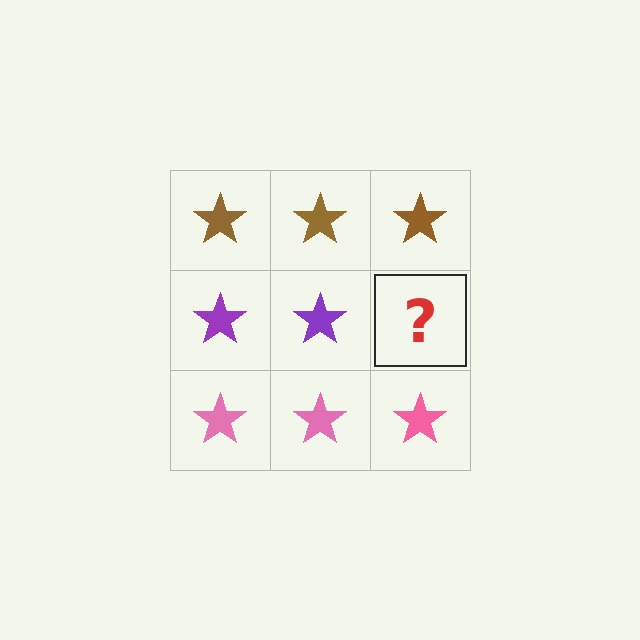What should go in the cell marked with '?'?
The missing cell should contain a purple star.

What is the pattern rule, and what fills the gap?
The rule is that each row has a consistent color. The gap should be filled with a purple star.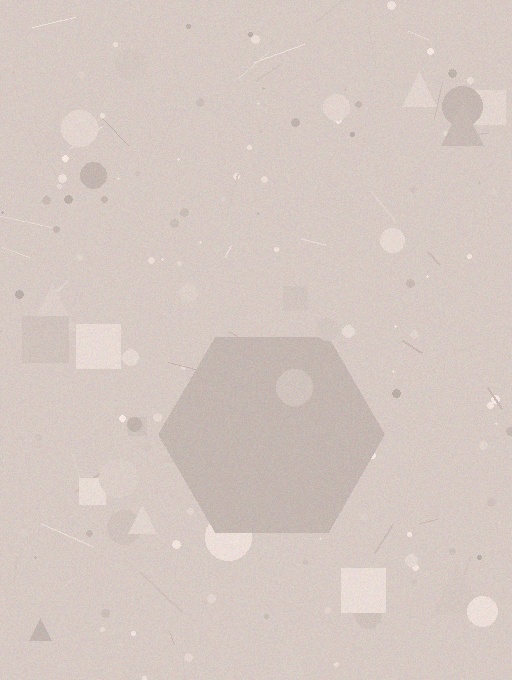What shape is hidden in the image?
A hexagon is hidden in the image.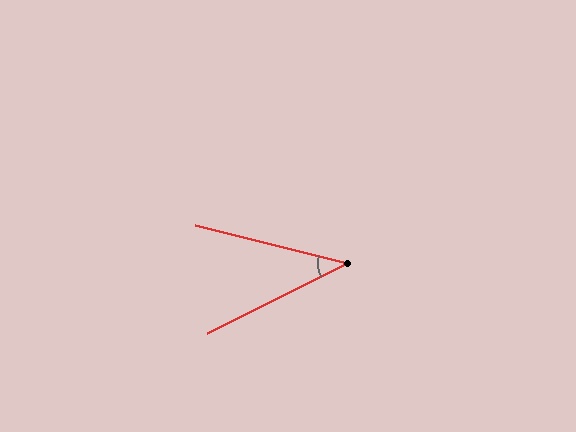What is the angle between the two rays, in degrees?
Approximately 41 degrees.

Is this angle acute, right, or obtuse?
It is acute.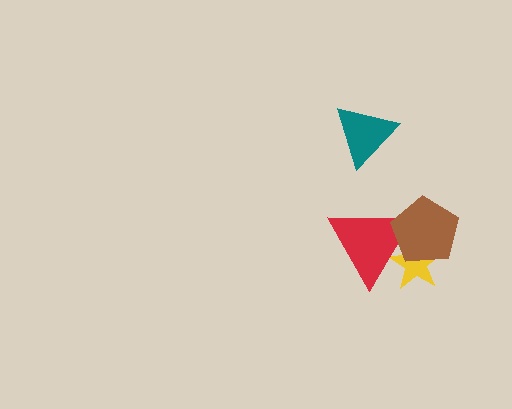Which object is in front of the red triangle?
The brown pentagon is in front of the red triangle.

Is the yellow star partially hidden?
Yes, it is partially covered by another shape.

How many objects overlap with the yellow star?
2 objects overlap with the yellow star.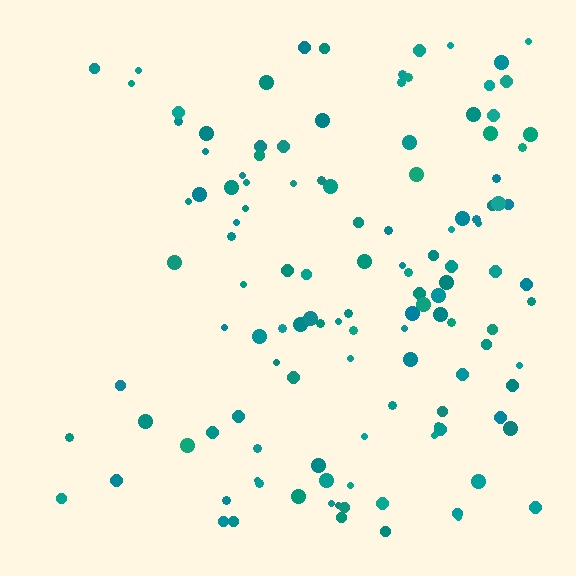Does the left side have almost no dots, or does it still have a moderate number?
Still a moderate number, just noticeably fewer than the right.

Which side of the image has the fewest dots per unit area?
The left.